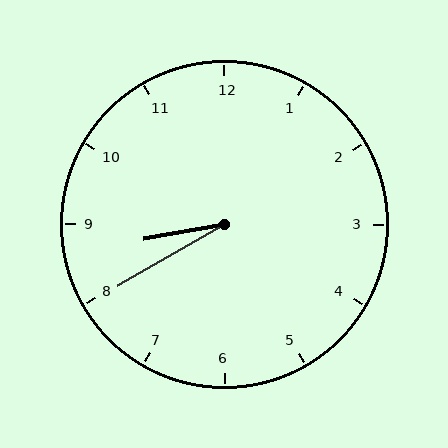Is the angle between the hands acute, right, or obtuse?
It is acute.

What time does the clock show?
8:40.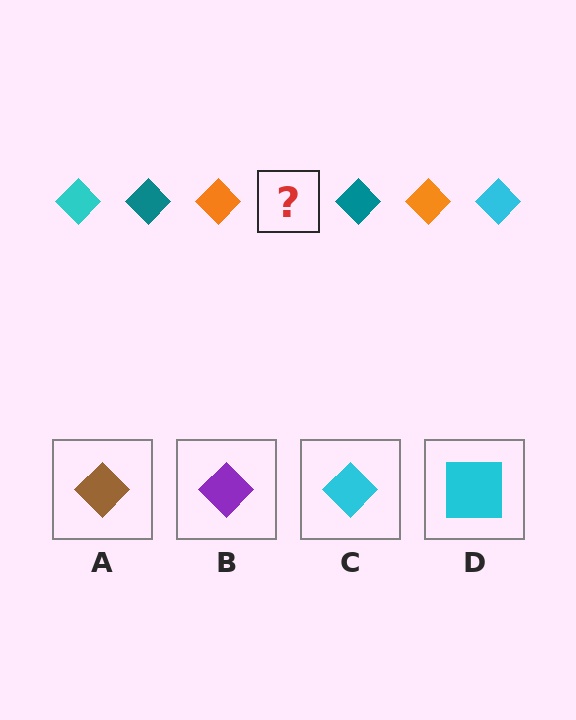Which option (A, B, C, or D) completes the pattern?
C.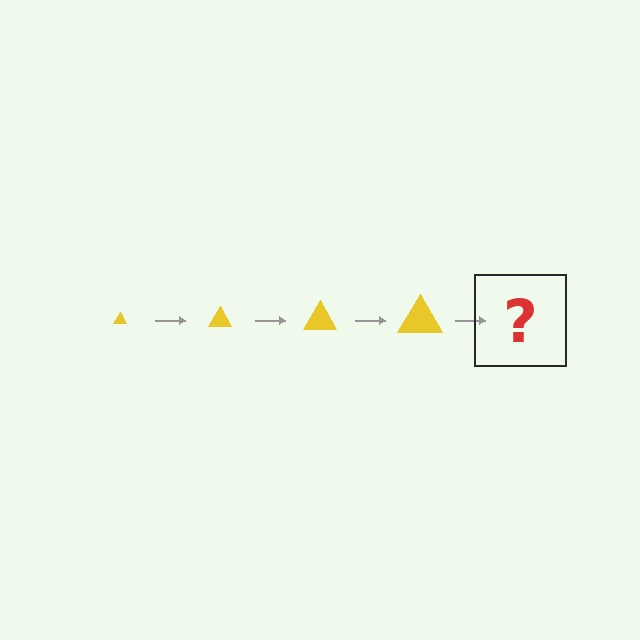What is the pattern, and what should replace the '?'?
The pattern is that the triangle gets progressively larger each step. The '?' should be a yellow triangle, larger than the previous one.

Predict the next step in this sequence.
The next step is a yellow triangle, larger than the previous one.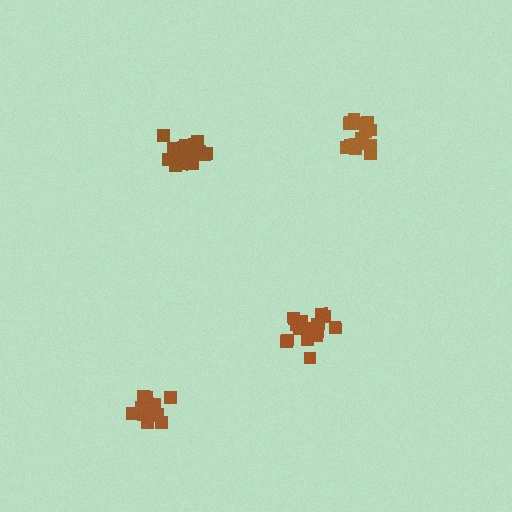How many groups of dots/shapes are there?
There are 4 groups.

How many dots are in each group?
Group 1: 17 dots, Group 2: 17 dots, Group 3: 16 dots, Group 4: 16 dots (66 total).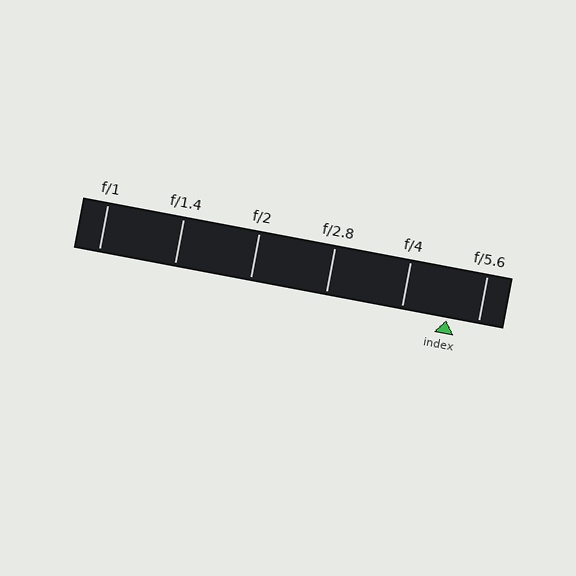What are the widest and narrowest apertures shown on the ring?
The widest aperture shown is f/1 and the narrowest is f/5.6.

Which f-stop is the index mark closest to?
The index mark is closest to f/5.6.